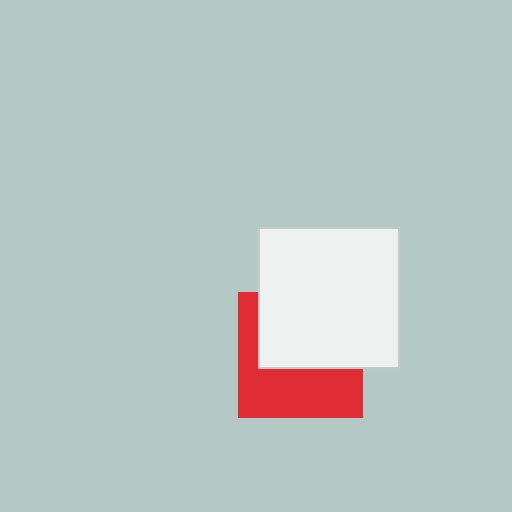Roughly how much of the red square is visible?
About half of it is visible (roughly 48%).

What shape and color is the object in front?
The object in front is a white square.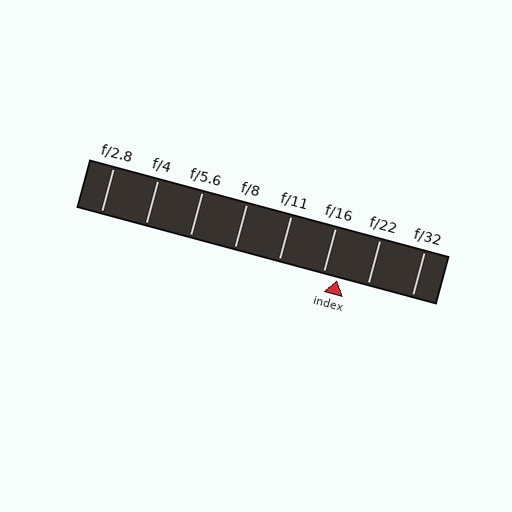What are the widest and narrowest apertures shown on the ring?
The widest aperture shown is f/2.8 and the narrowest is f/32.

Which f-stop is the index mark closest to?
The index mark is closest to f/16.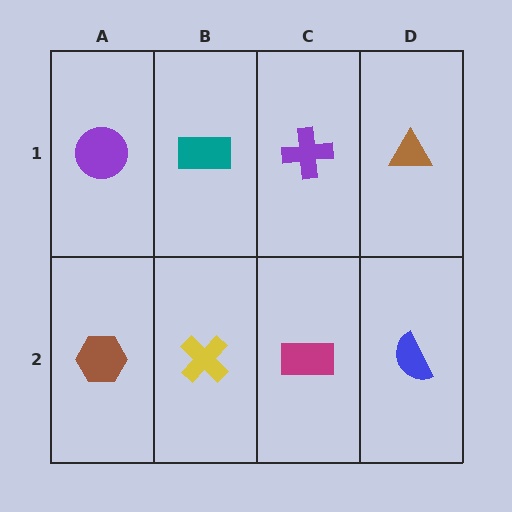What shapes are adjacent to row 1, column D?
A blue semicircle (row 2, column D), a purple cross (row 1, column C).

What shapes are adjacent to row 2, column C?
A purple cross (row 1, column C), a yellow cross (row 2, column B), a blue semicircle (row 2, column D).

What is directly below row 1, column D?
A blue semicircle.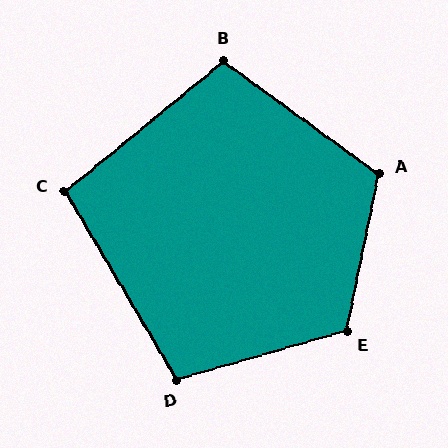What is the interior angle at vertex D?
Approximately 105 degrees (obtuse).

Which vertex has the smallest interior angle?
C, at approximately 99 degrees.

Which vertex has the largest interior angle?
E, at approximately 118 degrees.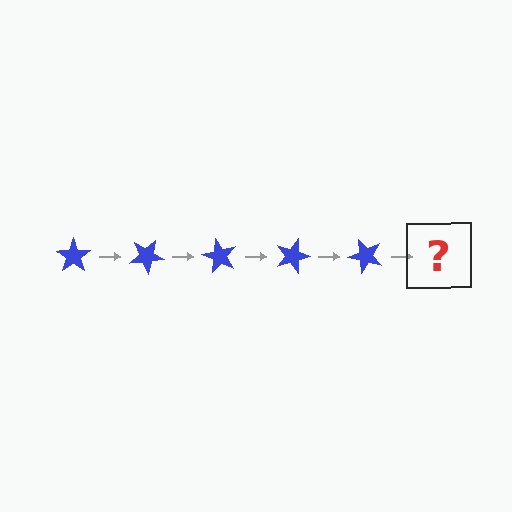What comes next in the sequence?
The next element should be a blue star rotated 150 degrees.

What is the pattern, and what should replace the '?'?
The pattern is that the star rotates 30 degrees each step. The '?' should be a blue star rotated 150 degrees.